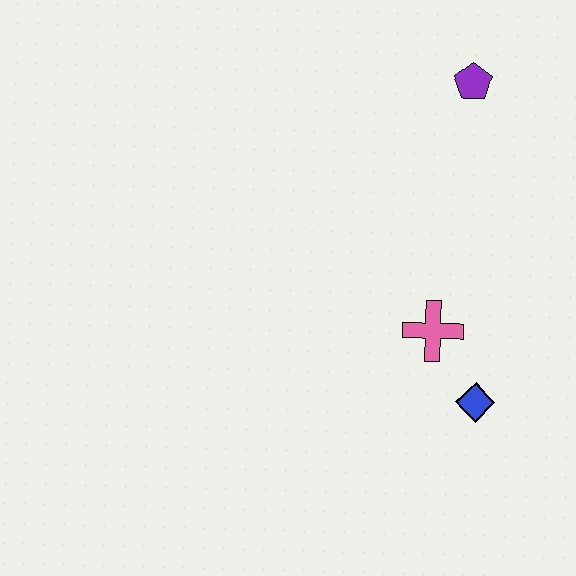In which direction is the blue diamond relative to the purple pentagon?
The blue diamond is below the purple pentagon.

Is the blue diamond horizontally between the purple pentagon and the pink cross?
No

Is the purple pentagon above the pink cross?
Yes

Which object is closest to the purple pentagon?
The pink cross is closest to the purple pentagon.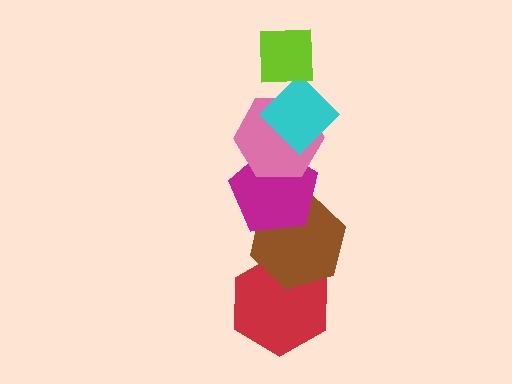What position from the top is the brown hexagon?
The brown hexagon is 5th from the top.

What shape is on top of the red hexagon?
The brown hexagon is on top of the red hexagon.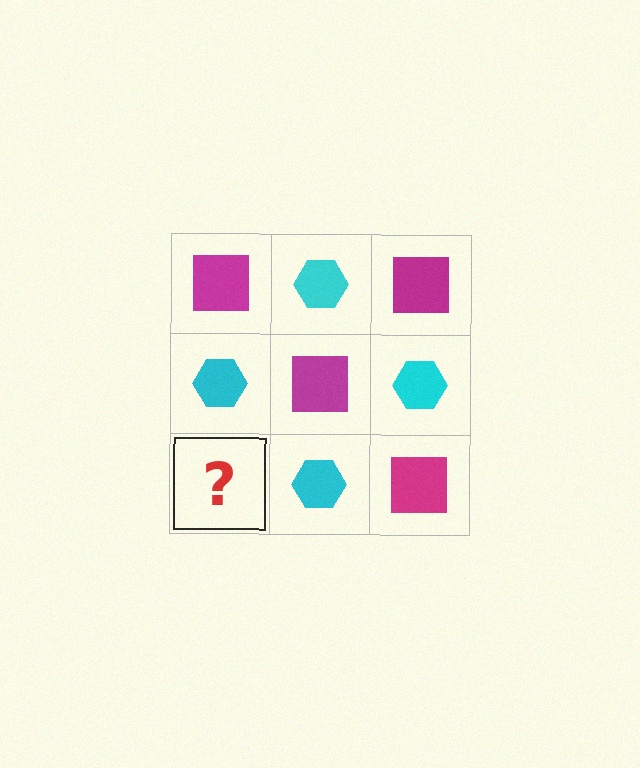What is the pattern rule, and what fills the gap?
The rule is that it alternates magenta square and cyan hexagon in a checkerboard pattern. The gap should be filled with a magenta square.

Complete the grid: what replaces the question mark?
The question mark should be replaced with a magenta square.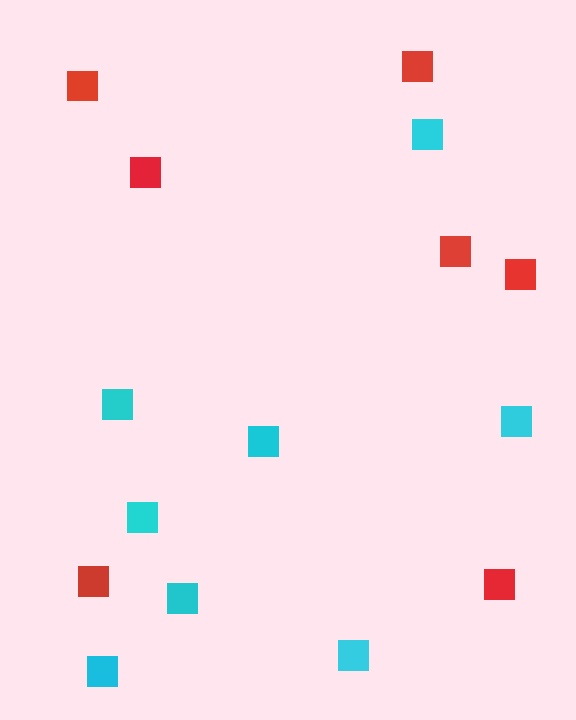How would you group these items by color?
There are 2 groups: one group of red squares (7) and one group of cyan squares (8).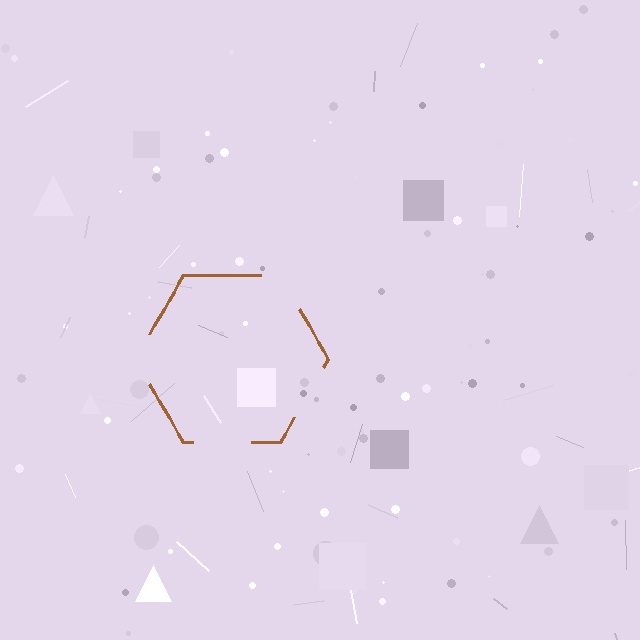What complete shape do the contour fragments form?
The contour fragments form a hexagon.